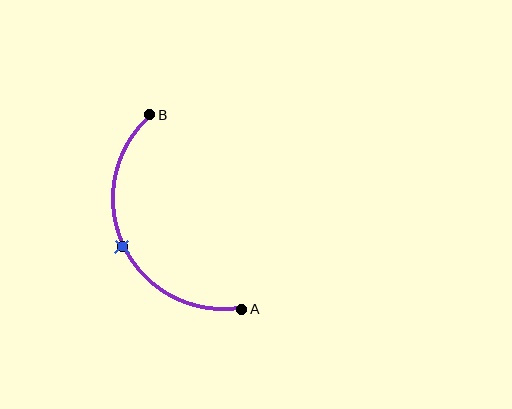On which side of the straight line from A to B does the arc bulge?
The arc bulges to the left of the straight line connecting A and B.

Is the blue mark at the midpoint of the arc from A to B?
Yes. The blue mark lies on the arc at equal arc-length from both A and B — it is the arc midpoint.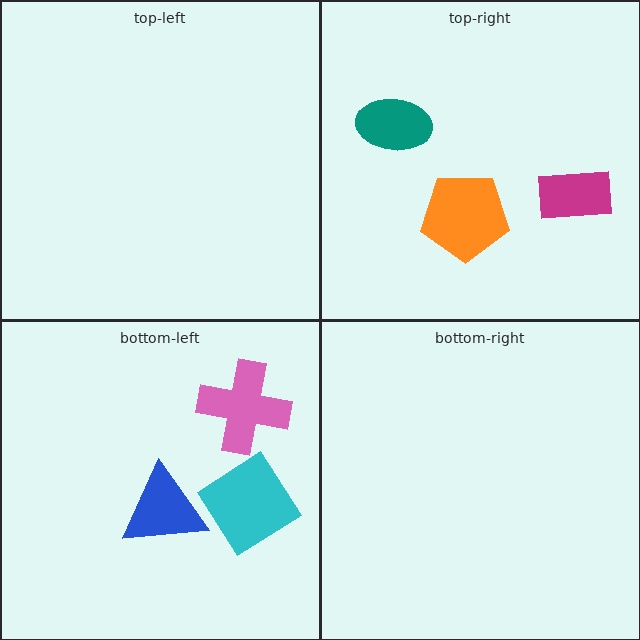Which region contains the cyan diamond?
The bottom-left region.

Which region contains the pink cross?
The bottom-left region.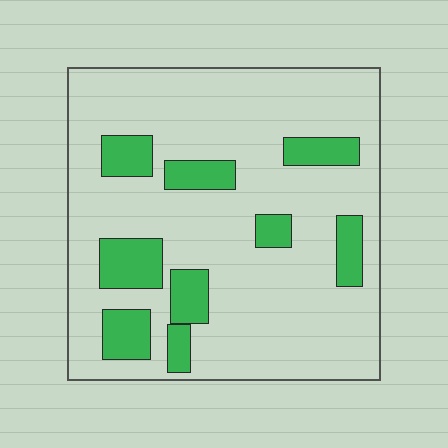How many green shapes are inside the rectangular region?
9.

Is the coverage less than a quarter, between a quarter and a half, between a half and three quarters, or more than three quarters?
Less than a quarter.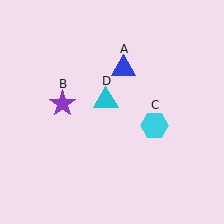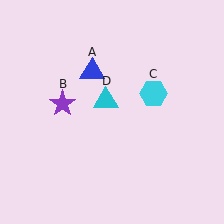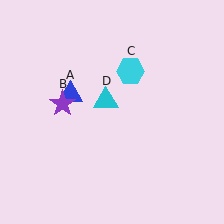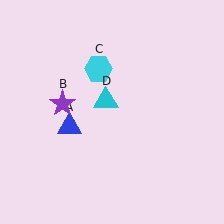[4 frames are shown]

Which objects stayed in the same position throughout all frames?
Purple star (object B) and cyan triangle (object D) remained stationary.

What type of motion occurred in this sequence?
The blue triangle (object A), cyan hexagon (object C) rotated counterclockwise around the center of the scene.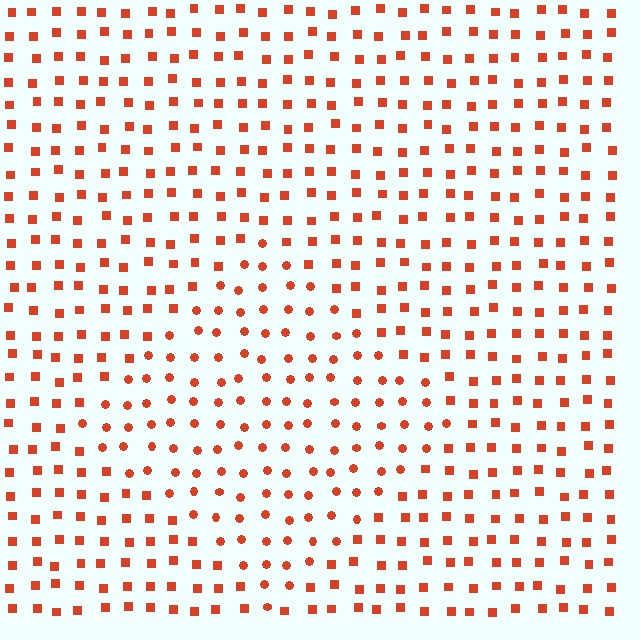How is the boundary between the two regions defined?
The boundary is defined by a change in element shape: circles inside vs. squares outside. All elements share the same color and spacing.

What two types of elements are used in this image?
The image uses circles inside the diamond region and squares outside it.